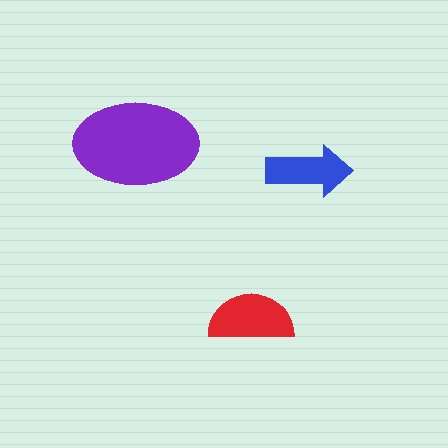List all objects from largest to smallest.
The purple ellipse, the red semicircle, the blue arrow.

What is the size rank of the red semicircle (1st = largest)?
2nd.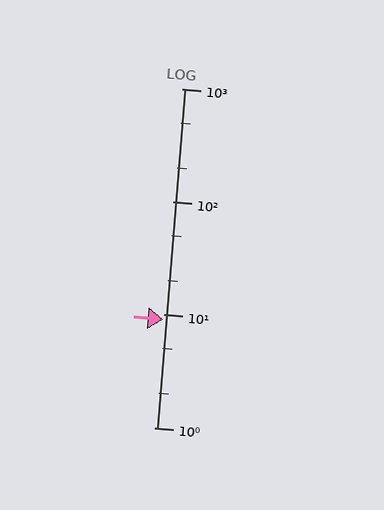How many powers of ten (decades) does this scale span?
The scale spans 3 decades, from 1 to 1000.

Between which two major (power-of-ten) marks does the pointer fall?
The pointer is between 1 and 10.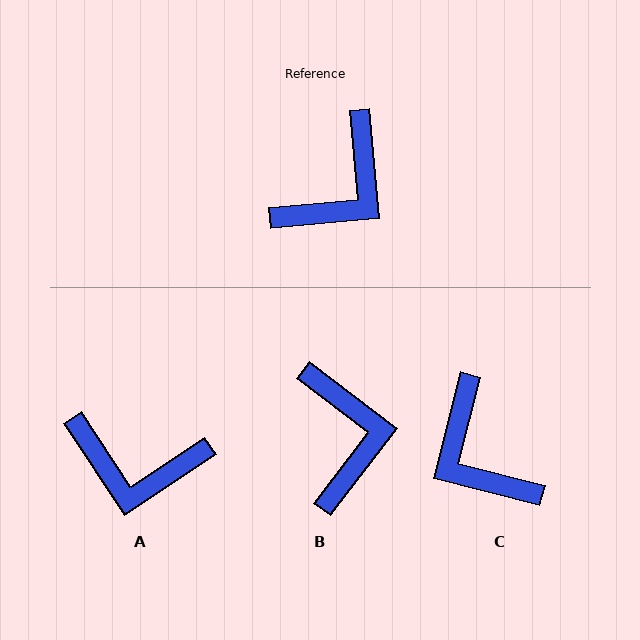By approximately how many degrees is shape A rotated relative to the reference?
Approximately 62 degrees clockwise.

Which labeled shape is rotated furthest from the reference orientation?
C, about 109 degrees away.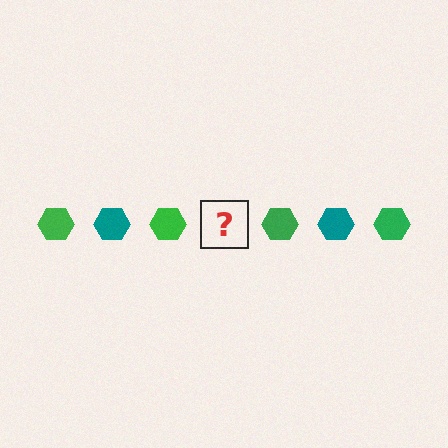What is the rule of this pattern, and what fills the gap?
The rule is that the pattern cycles through green, teal hexagons. The gap should be filled with a teal hexagon.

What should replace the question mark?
The question mark should be replaced with a teal hexagon.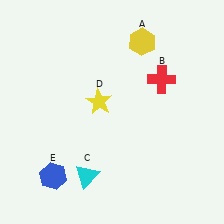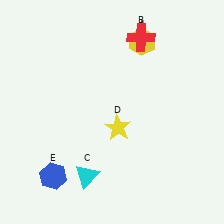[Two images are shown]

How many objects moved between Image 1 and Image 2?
2 objects moved between the two images.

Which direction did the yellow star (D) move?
The yellow star (D) moved down.